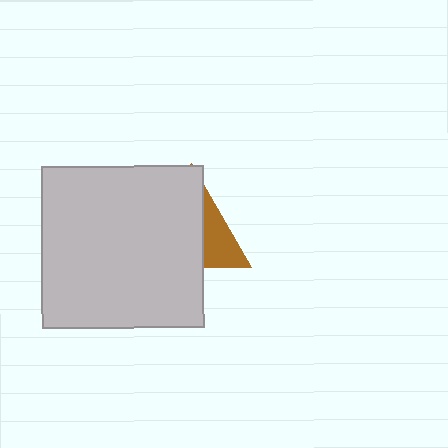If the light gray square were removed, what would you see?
You would see the complete brown triangle.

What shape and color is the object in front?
The object in front is a light gray square.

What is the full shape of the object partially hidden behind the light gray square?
The partially hidden object is a brown triangle.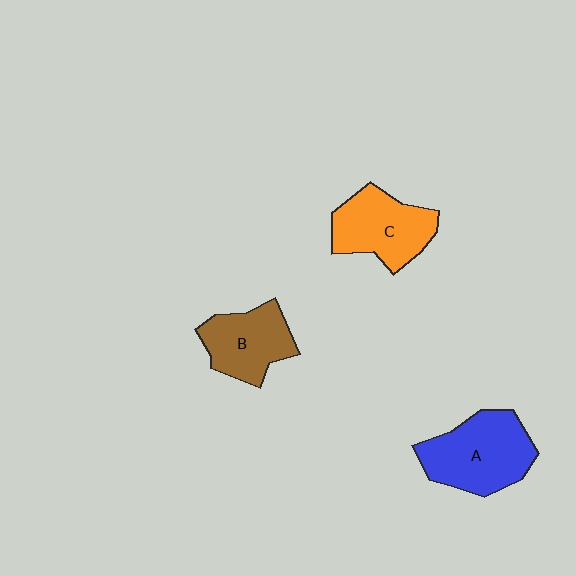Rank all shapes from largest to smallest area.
From largest to smallest: A (blue), C (orange), B (brown).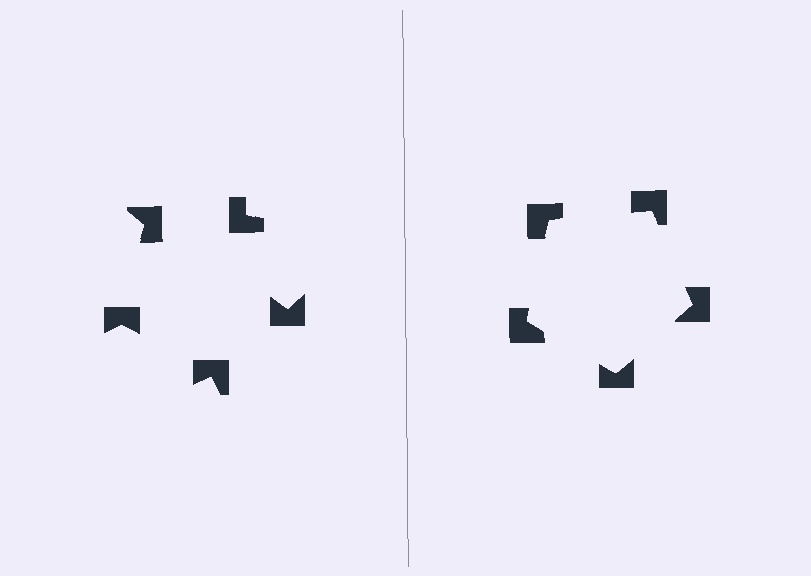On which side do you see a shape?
An illusory pentagon appears on the right side. On the left side the wedge cuts are rotated, so no coherent shape forms.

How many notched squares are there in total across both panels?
10 — 5 on each side.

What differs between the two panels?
The notched squares are positioned identically on both sides; only the wedge orientations differ. On the right they align to a pentagon; on the left they are misaligned.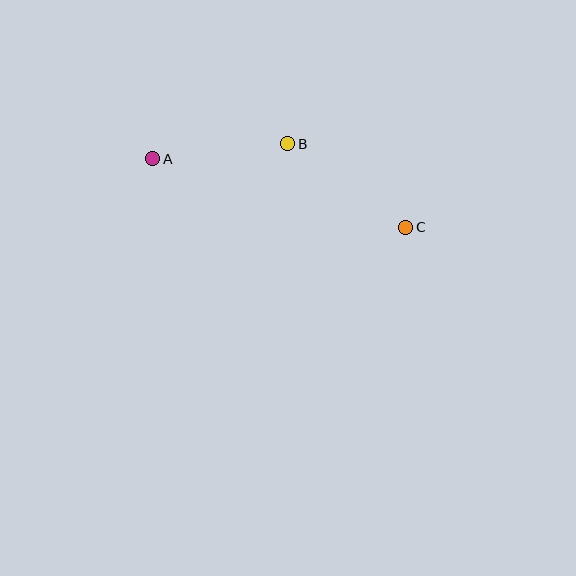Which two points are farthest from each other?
Points A and C are farthest from each other.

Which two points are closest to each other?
Points A and B are closest to each other.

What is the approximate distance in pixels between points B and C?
The distance between B and C is approximately 144 pixels.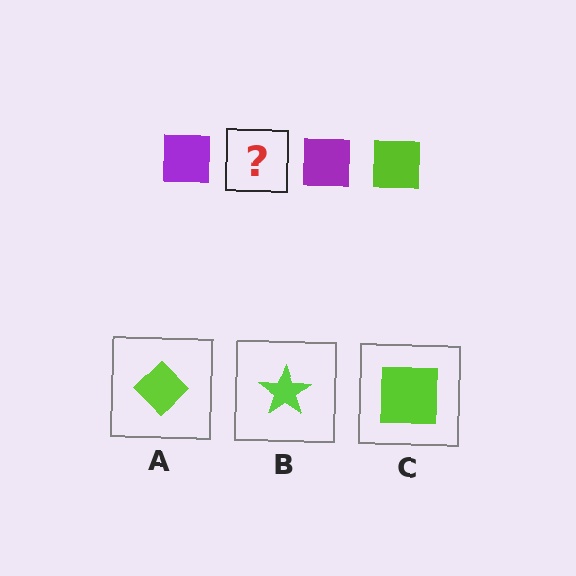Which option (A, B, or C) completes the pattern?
C.